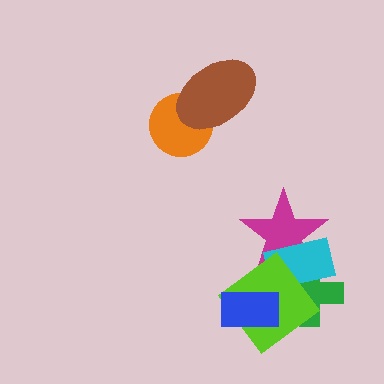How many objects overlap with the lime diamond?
4 objects overlap with the lime diamond.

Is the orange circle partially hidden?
Yes, it is partially covered by another shape.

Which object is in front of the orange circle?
The brown ellipse is in front of the orange circle.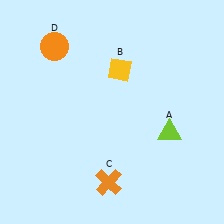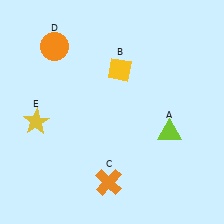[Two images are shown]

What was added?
A yellow star (E) was added in Image 2.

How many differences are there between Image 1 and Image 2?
There is 1 difference between the two images.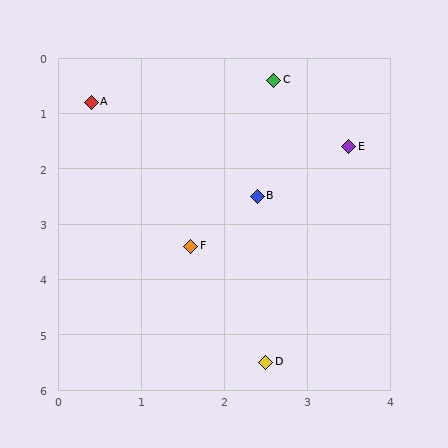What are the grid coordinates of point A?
Point A is at approximately (0.4, 0.8).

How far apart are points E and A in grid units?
Points E and A are about 3.2 grid units apart.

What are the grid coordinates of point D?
Point D is at approximately (2.5, 5.5).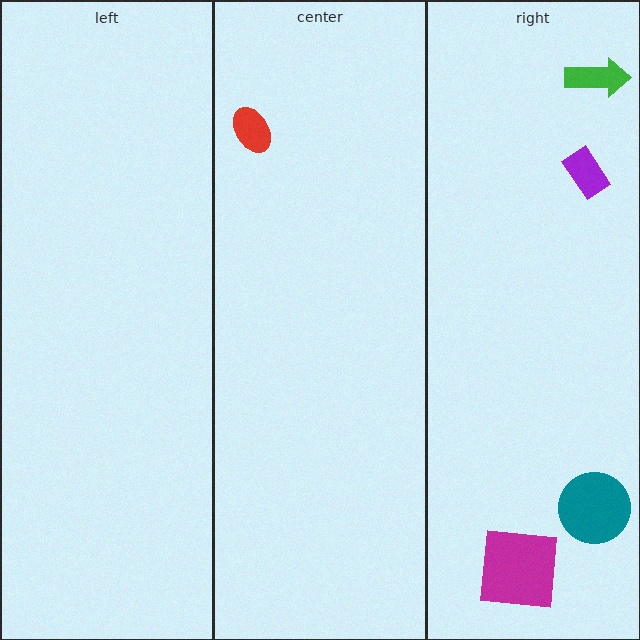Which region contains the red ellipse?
The center region.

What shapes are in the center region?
The red ellipse.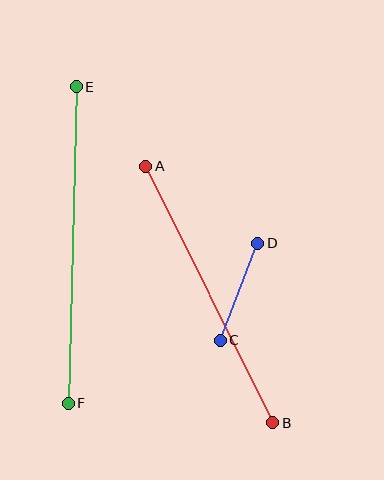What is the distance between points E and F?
The distance is approximately 317 pixels.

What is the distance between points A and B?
The distance is approximately 286 pixels.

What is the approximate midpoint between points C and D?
The midpoint is at approximately (239, 292) pixels.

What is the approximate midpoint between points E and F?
The midpoint is at approximately (72, 245) pixels.